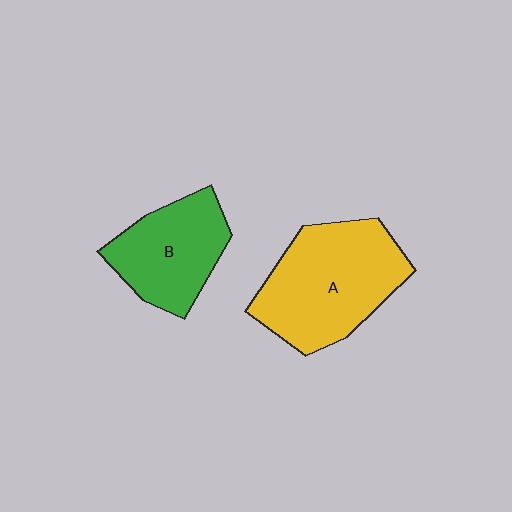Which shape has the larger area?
Shape A (yellow).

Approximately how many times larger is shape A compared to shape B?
Approximately 1.4 times.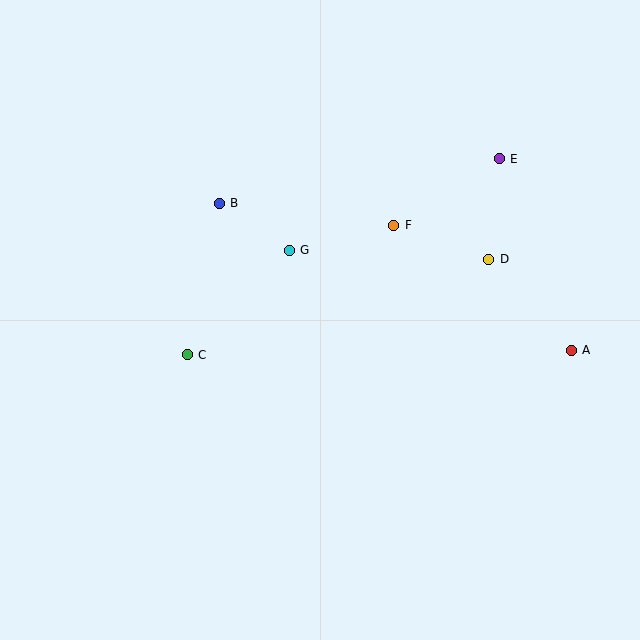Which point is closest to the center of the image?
Point G at (289, 250) is closest to the center.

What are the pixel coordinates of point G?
Point G is at (289, 250).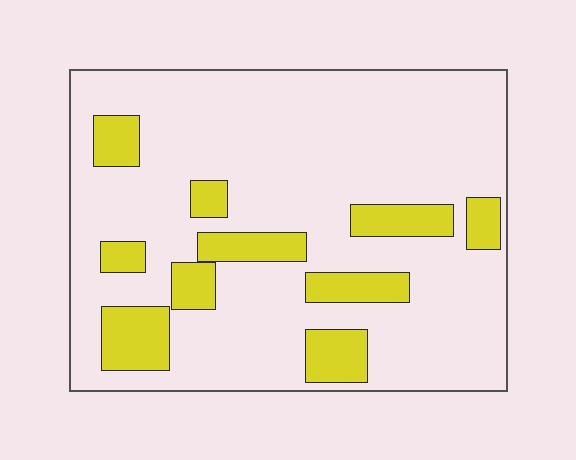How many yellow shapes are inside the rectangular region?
10.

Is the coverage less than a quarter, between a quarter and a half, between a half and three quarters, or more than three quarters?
Less than a quarter.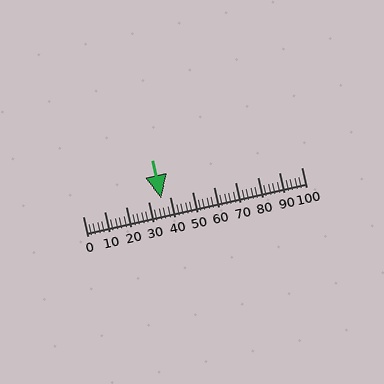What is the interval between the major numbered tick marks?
The major tick marks are spaced 10 units apart.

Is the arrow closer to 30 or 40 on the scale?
The arrow is closer to 40.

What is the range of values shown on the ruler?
The ruler shows values from 0 to 100.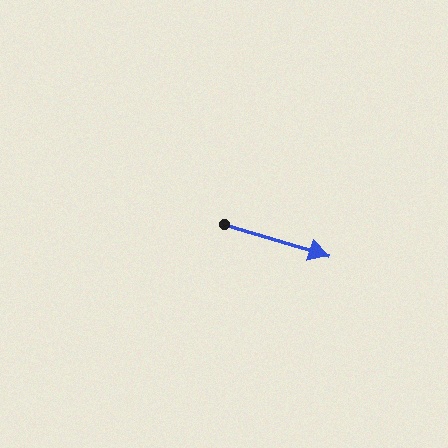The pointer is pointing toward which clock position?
Roughly 4 o'clock.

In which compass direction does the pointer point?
East.